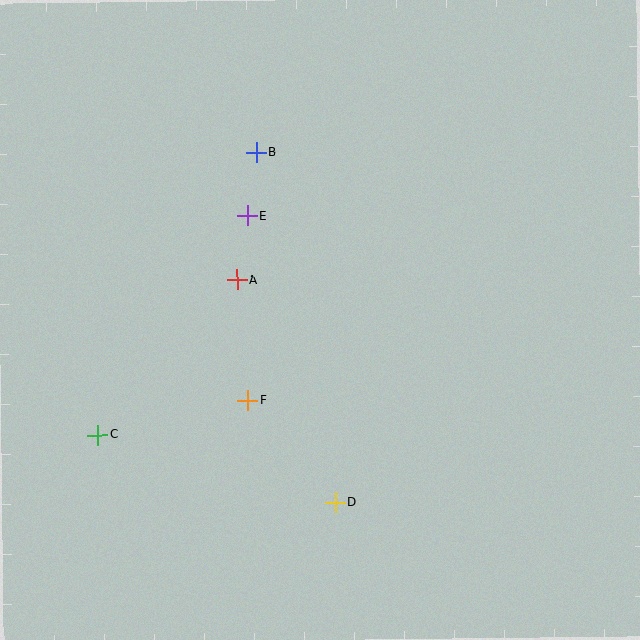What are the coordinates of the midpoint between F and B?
The midpoint between F and B is at (252, 276).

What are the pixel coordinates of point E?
Point E is at (247, 216).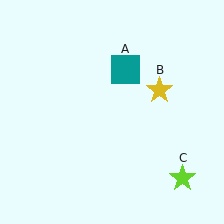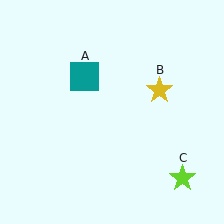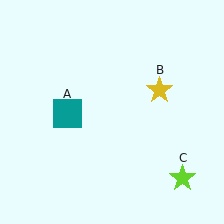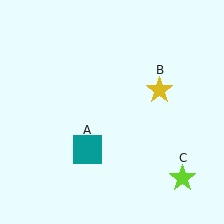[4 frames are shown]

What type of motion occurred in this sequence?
The teal square (object A) rotated counterclockwise around the center of the scene.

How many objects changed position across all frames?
1 object changed position: teal square (object A).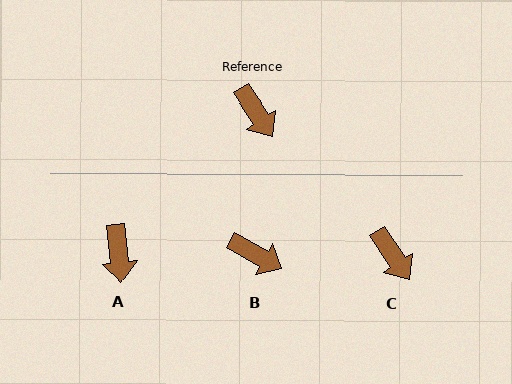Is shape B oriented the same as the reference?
No, it is off by about 27 degrees.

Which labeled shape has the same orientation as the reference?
C.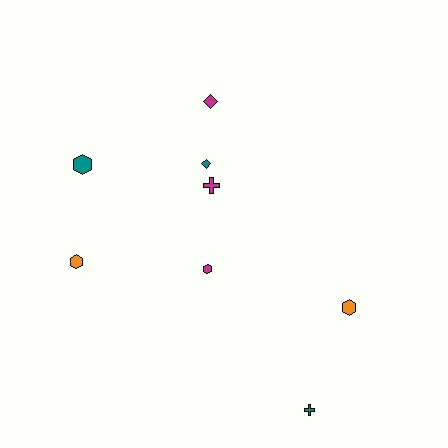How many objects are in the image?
There are 8 objects.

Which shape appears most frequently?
Hexagon, with 4 objects.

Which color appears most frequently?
Magenta, with 3 objects.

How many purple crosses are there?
There are no purple crosses.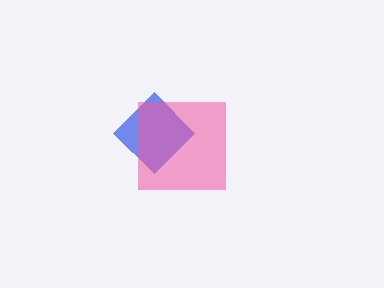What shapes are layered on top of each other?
The layered shapes are: a blue diamond, a pink square.